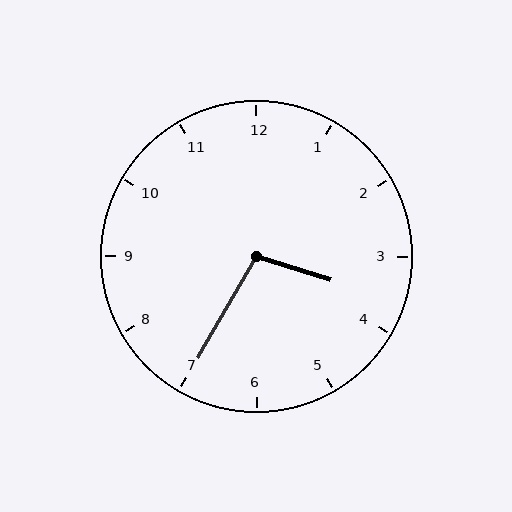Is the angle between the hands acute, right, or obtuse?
It is obtuse.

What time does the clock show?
3:35.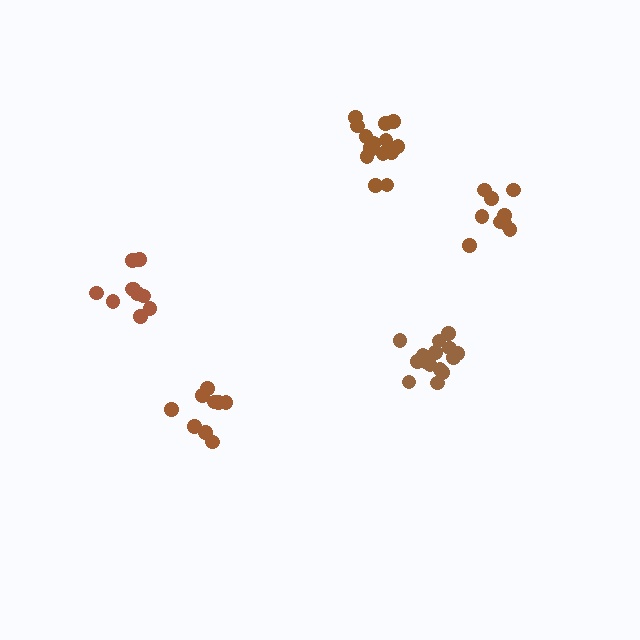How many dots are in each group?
Group 1: 9 dots, Group 2: 15 dots, Group 3: 9 dots, Group 4: 10 dots, Group 5: 15 dots (58 total).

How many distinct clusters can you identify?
There are 5 distinct clusters.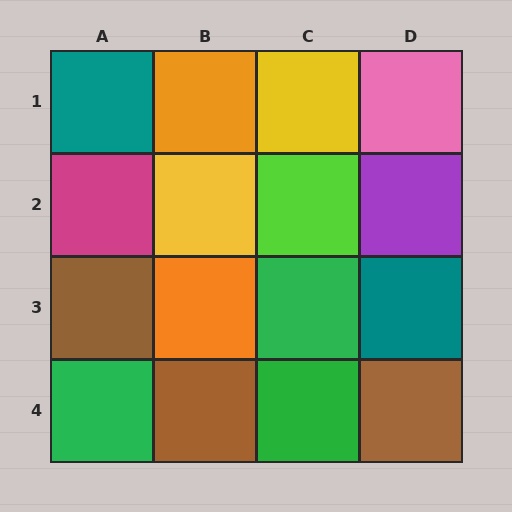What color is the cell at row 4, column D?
Brown.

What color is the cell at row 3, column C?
Green.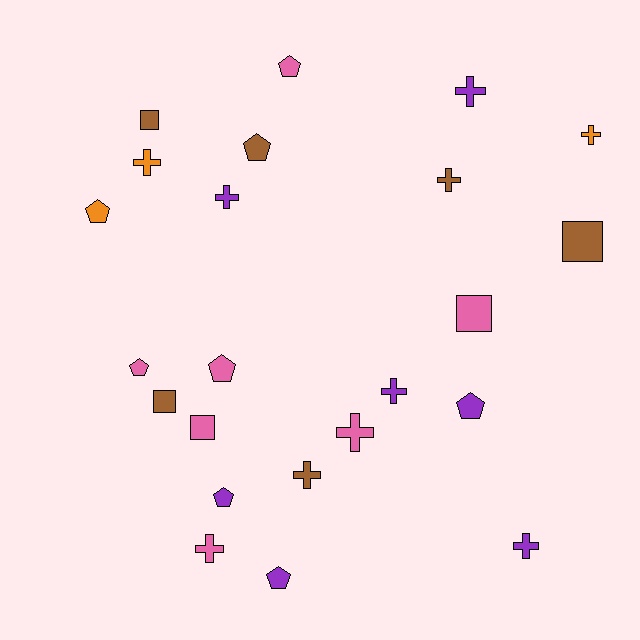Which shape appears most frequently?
Cross, with 10 objects.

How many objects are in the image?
There are 23 objects.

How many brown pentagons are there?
There is 1 brown pentagon.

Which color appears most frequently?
Purple, with 7 objects.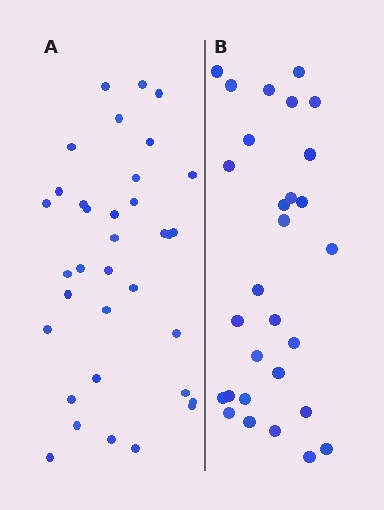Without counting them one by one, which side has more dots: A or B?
Region A (the left region) has more dots.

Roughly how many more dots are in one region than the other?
Region A has about 6 more dots than region B.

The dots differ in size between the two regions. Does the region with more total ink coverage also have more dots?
No. Region B has more total ink coverage because its dots are larger, but region A actually contains more individual dots. Total area can be misleading — the number of items is what matters here.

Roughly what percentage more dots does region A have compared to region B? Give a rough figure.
About 20% more.